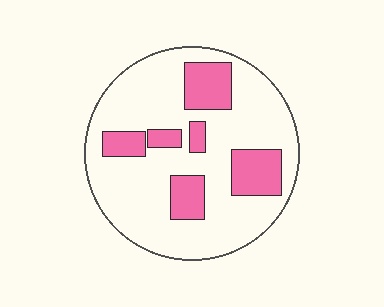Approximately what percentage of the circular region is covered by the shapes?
Approximately 25%.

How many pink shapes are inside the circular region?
6.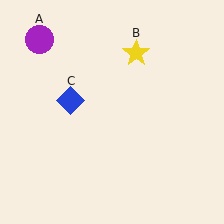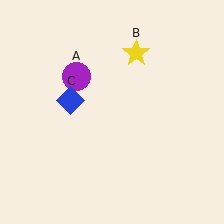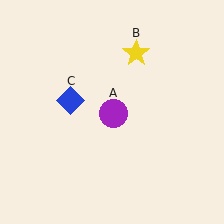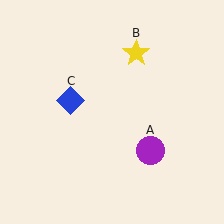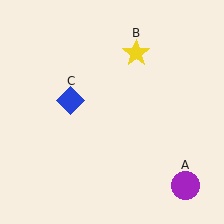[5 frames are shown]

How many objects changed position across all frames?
1 object changed position: purple circle (object A).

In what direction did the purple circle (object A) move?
The purple circle (object A) moved down and to the right.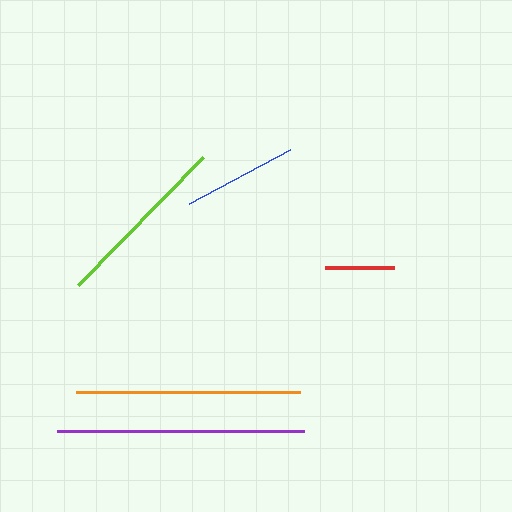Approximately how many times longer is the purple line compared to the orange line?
The purple line is approximately 1.1 times the length of the orange line.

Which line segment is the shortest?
The red line is the shortest at approximately 68 pixels.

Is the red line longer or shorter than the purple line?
The purple line is longer than the red line.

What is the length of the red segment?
The red segment is approximately 68 pixels long.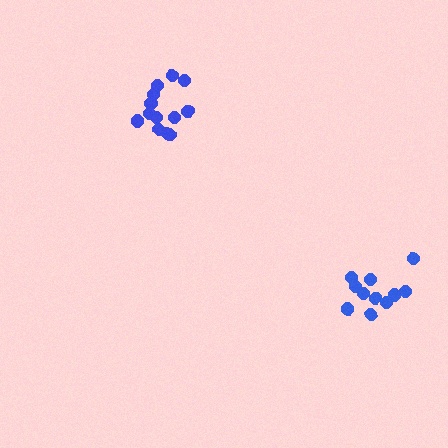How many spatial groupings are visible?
There are 2 spatial groupings.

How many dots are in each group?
Group 1: 11 dots, Group 2: 13 dots (24 total).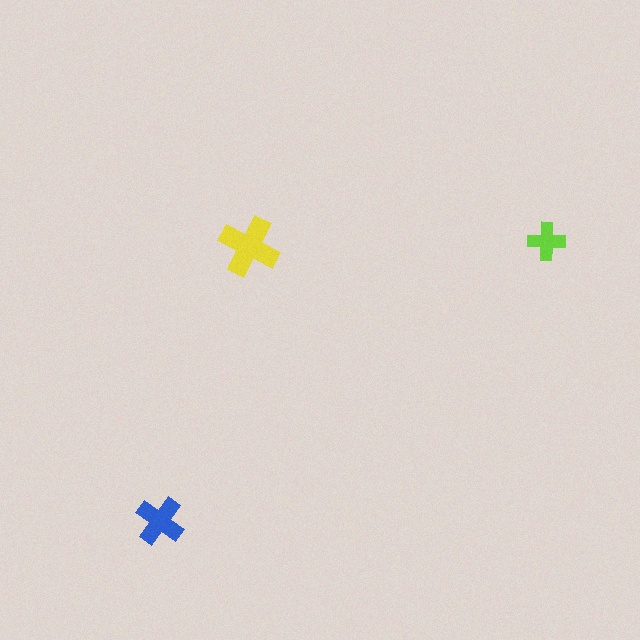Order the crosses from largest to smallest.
the yellow one, the blue one, the lime one.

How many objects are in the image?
There are 3 objects in the image.